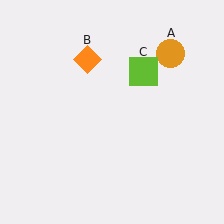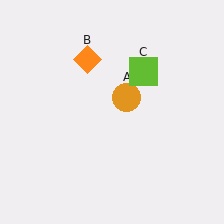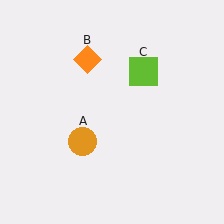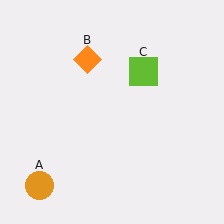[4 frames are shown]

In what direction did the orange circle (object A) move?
The orange circle (object A) moved down and to the left.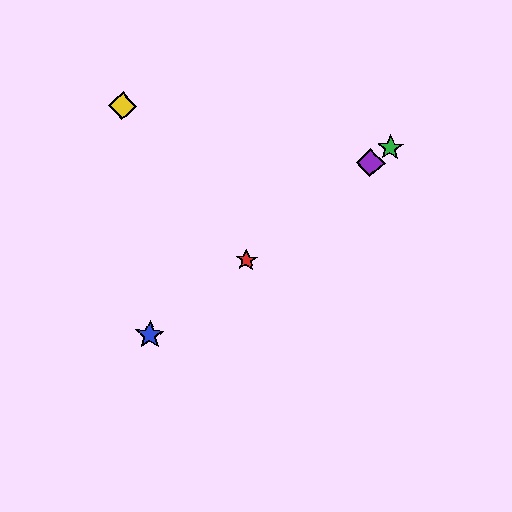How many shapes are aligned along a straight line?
4 shapes (the red star, the blue star, the green star, the purple diamond) are aligned along a straight line.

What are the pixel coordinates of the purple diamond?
The purple diamond is at (371, 163).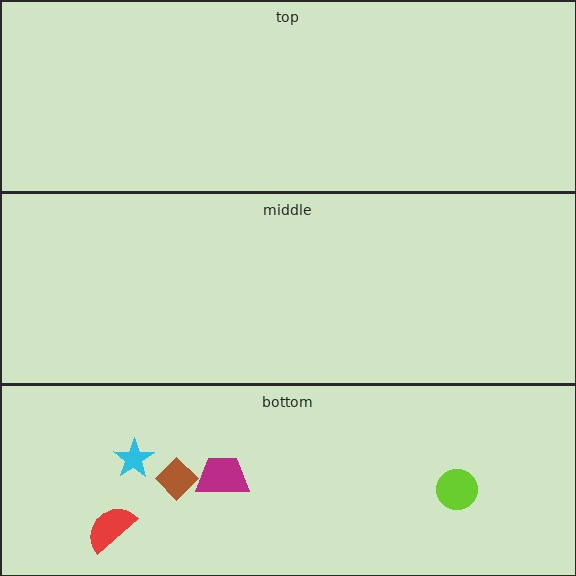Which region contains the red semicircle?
The bottom region.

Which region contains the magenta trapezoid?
The bottom region.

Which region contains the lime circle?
The bottom region.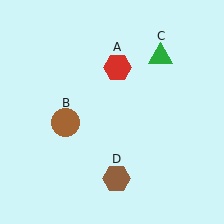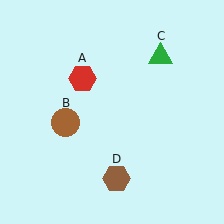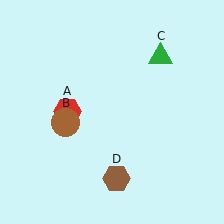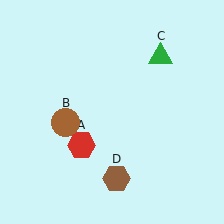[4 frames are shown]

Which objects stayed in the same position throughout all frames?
Brown circle (object B) and green triangle (object C) and brown hexagon (object D) remained stationary.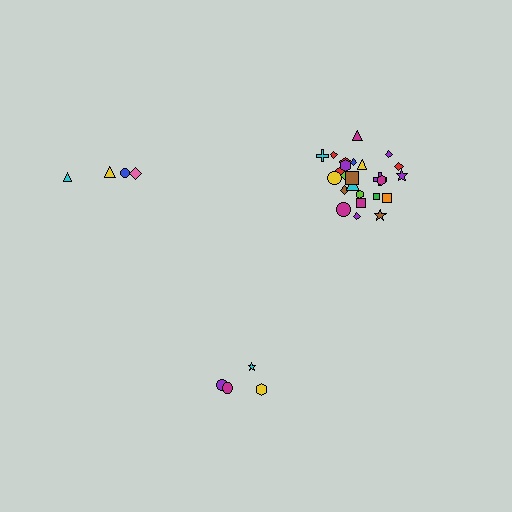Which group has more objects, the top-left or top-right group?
The top-right group.